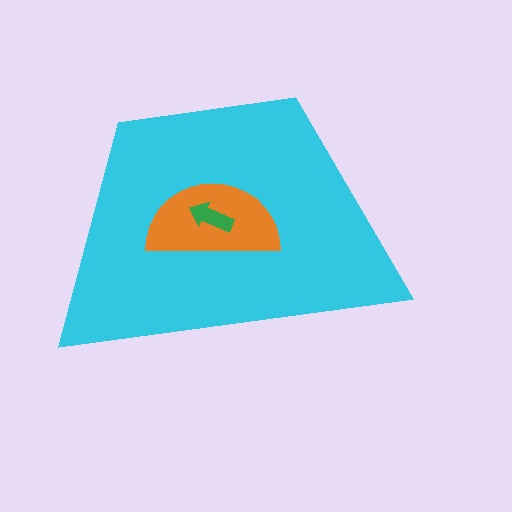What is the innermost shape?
The green arrow.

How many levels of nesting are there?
3.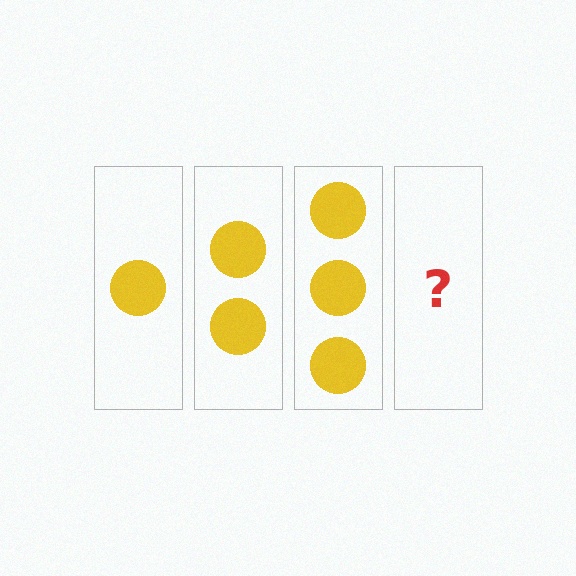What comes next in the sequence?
The next element should be 4 circles.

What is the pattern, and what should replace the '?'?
The pattern is that each step adds one more circle. The '?' should be 4 circles.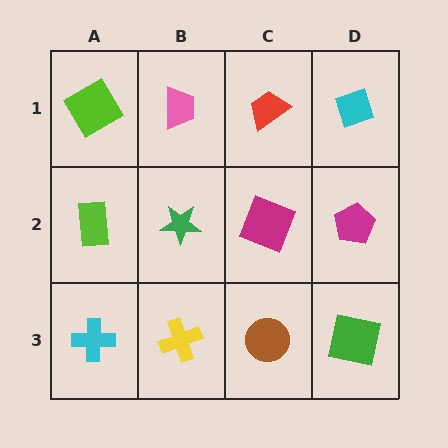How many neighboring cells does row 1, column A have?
2.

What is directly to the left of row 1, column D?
A red trapezoid.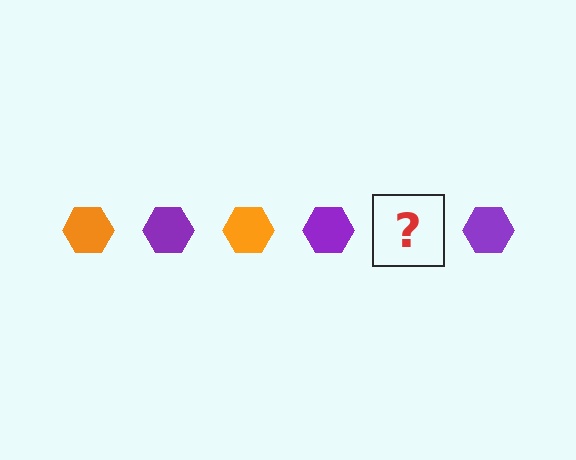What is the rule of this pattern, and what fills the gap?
The rule is that the pattern cycles through orange, purple hexagons. The gap should be filled with an orange hexagon.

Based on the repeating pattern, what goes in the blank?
The blank should be an orange hexagon.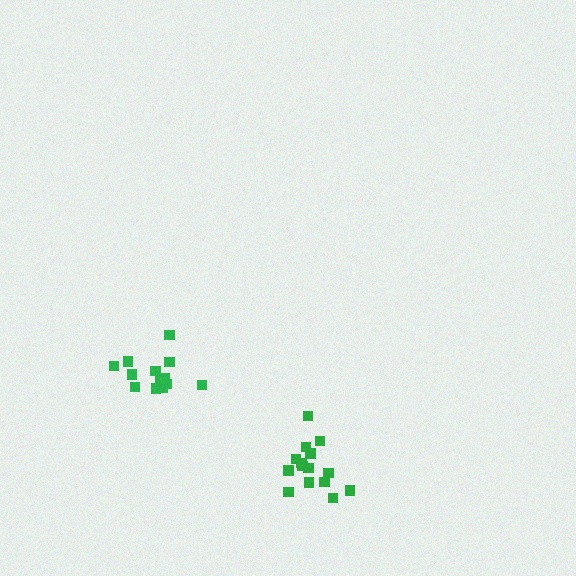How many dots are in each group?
Group 1: 15 dots, Group 2: 13 dots (28 total).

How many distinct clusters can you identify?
There are 2 distinct clusters.